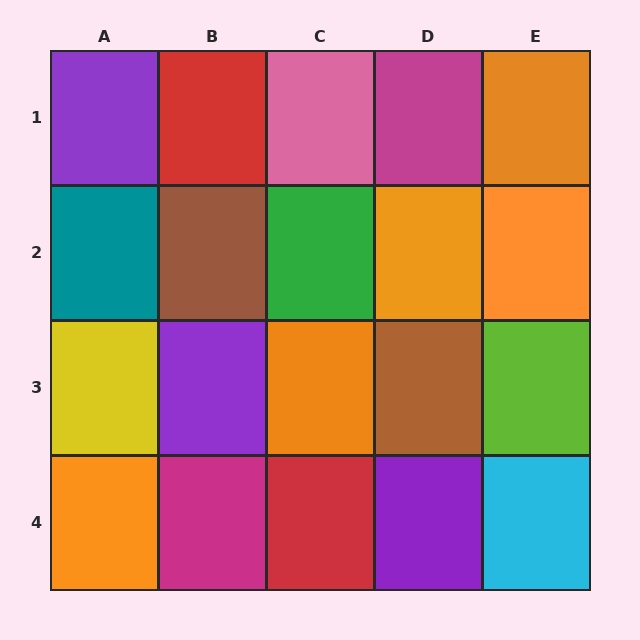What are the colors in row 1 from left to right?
Purple, red, pink, magenta, orange.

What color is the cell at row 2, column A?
Teal.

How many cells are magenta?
2 cells are magenta.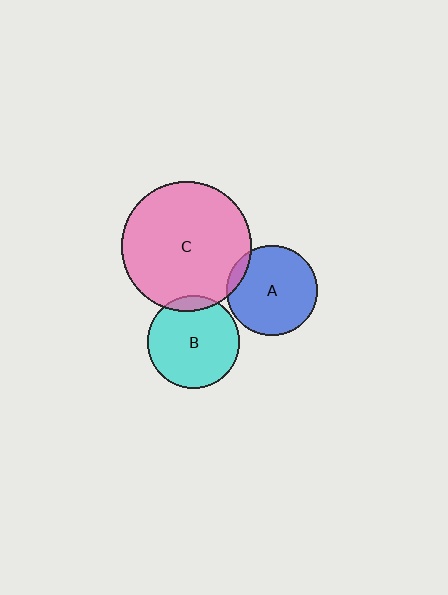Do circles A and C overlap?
Yes.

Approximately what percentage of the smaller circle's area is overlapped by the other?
Approximately 10%.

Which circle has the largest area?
Circle C (pink).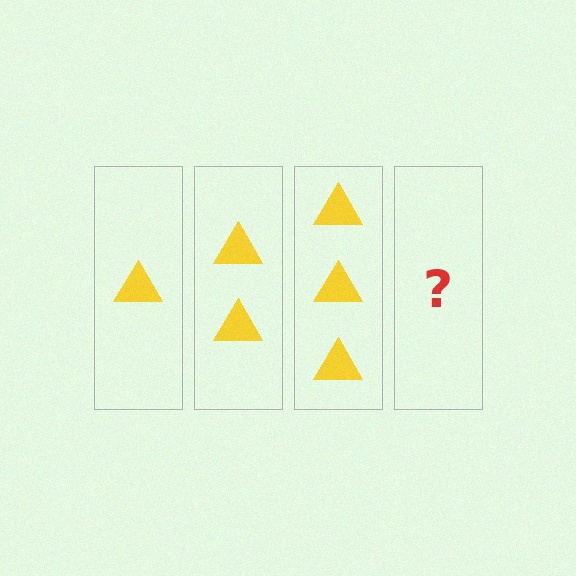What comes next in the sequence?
The next element should be 4 triangles.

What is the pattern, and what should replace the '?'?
The pattern is that each step adds one more triangle. The '?' should be 4 triangles.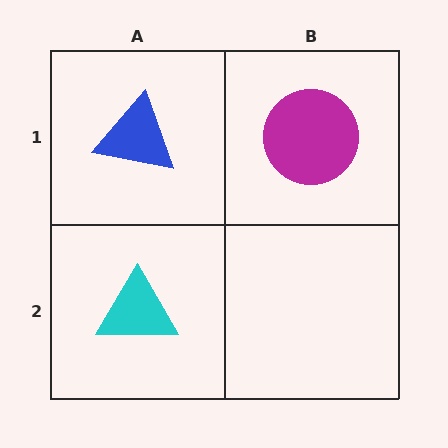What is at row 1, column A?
A blue triangle.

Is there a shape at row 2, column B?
No, that cell is empty.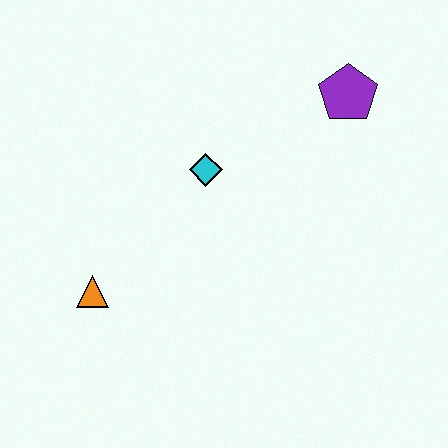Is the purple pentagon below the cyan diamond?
No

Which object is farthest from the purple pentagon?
The orange triangle is farthest from the purple pentagon.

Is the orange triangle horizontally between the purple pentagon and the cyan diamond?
No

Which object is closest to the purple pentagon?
The cyan diamond is closest to the purple pentagon.